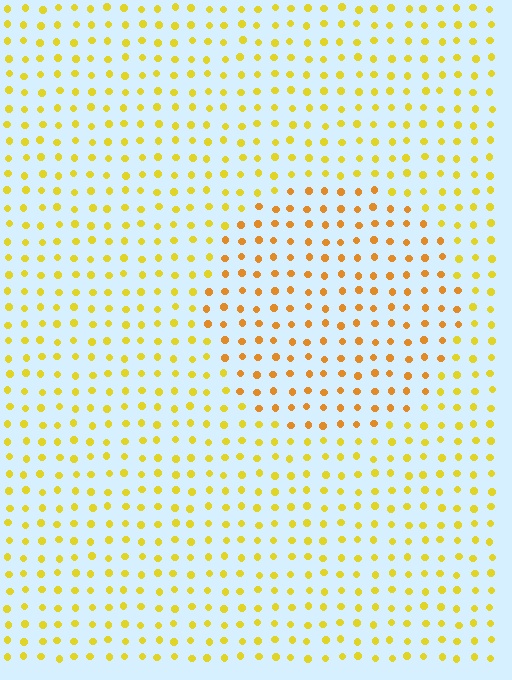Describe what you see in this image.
The image is filled with small yellow elements in a uniform arrangement. A circle-shaped region is visible where the elements are tinted to a slightly different hue, forming a subtle color boundary.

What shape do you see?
I see a circle.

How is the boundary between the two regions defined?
The boundary is defined purely by a slight shift in hue (about 24 degrees). Spacing, size, and orientation are identical on both sides.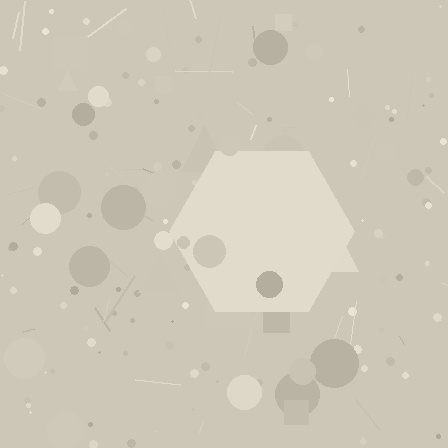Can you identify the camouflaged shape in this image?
The camouflaged shape is a hexagon.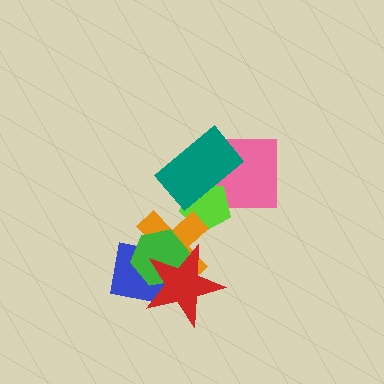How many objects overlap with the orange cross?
4 objects overlap with the orange cross.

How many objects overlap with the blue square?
3 objects overlap with the blue square.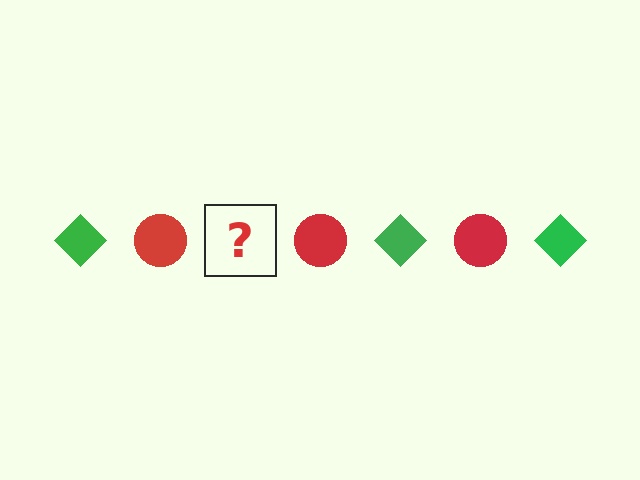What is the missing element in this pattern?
The missing element is a green diamond.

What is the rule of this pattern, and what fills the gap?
The rule is that the pattern alternates between green diamond and red circle. The gap should be filled with a green diamond.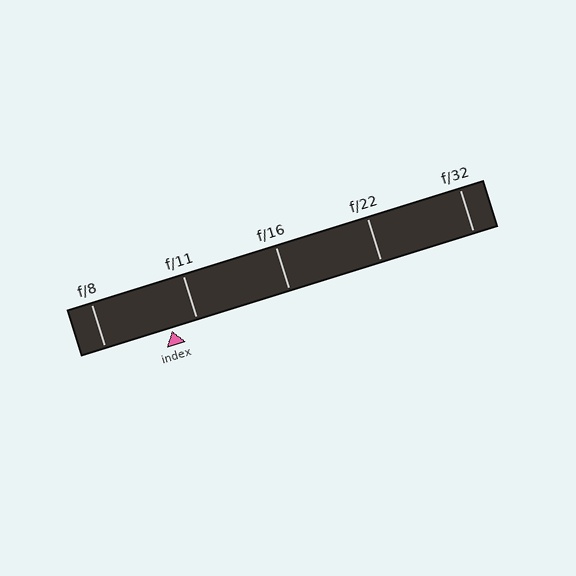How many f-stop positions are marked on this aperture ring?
There are 5 f-stop positions marked.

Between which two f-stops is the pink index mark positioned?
The index mark is between f/8 and f/11.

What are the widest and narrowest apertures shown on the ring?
The widest aperture shown is f/8 and the narrowest is f/32.